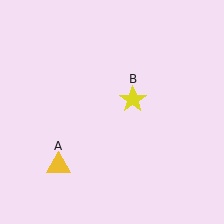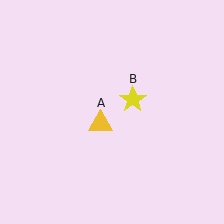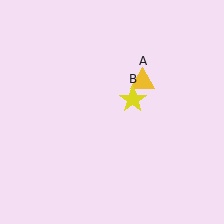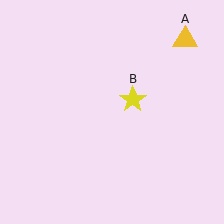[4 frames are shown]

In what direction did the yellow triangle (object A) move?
The yellow triangle (object A) moved up and to the right.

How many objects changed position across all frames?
1 object changed position: yellow triangle (object A).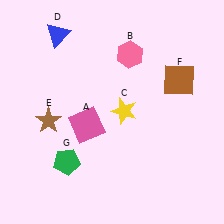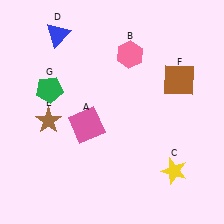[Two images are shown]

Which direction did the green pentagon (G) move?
The green pentagon (G) moved up.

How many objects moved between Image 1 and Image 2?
2 objects moved between the two images.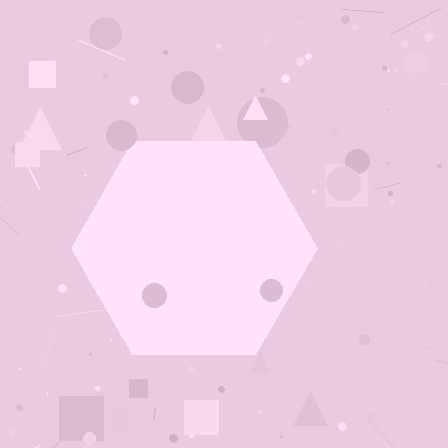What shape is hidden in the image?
A hexagon is hidden in the image.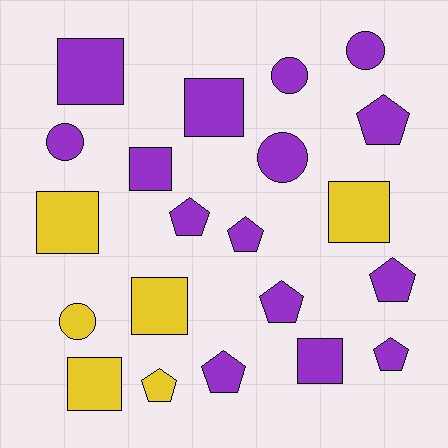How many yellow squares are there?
There are 4 yellow squares.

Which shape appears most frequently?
Square, with 8 objects.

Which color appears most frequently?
Purple, with 15 objects.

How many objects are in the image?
There are 21 objects.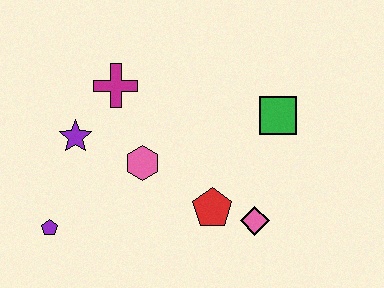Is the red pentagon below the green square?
Yes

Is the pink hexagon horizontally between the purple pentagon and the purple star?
No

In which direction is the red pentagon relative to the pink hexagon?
The red pentagon is to the right of the pink hexagon.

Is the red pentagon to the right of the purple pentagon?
Yes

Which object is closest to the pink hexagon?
The purple star is closest to the pink hexagon.